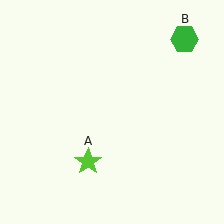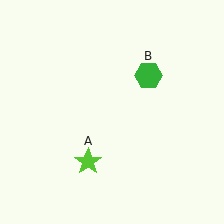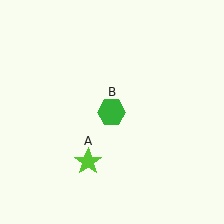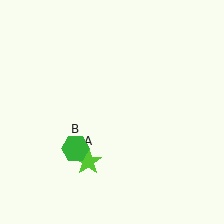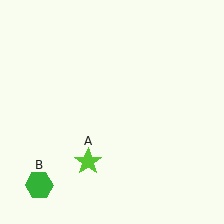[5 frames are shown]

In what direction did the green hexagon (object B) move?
The green hexagon (object B) moved down and to the left.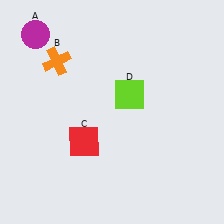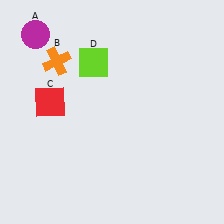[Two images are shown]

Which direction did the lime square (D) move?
The lime square (D) moved left.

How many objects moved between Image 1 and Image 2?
2 objects moved between the two images.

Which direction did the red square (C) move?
The red square (C) moved up.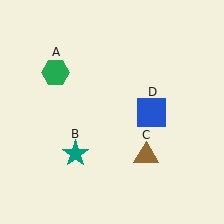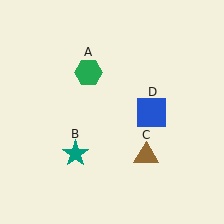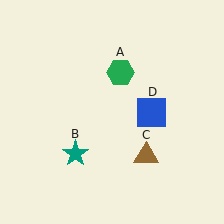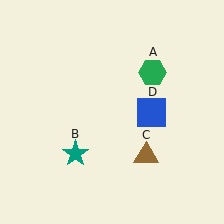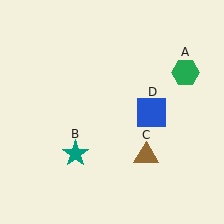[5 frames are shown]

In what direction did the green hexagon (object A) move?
The green hexagon (object A) moved right.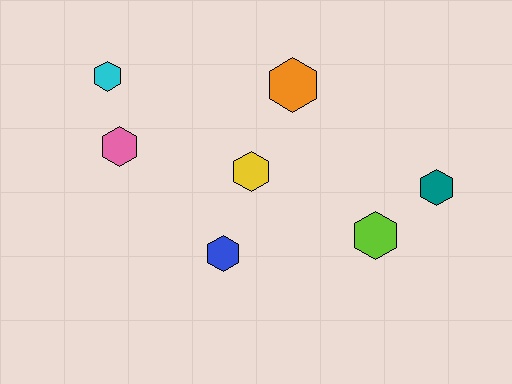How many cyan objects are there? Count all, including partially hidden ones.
There is 1 cyan object.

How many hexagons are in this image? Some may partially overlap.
There are 7 hexagons.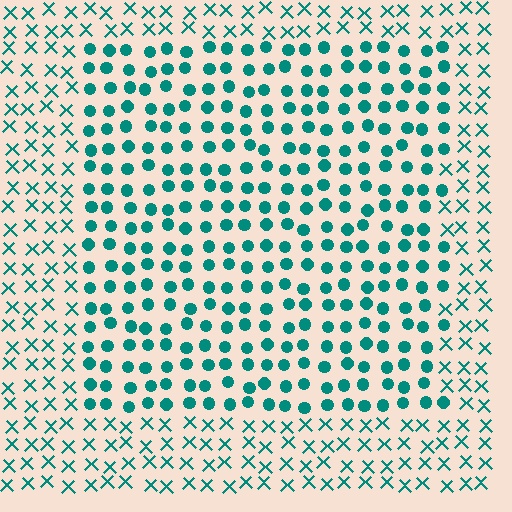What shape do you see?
I see a rectangle.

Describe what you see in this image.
The image is filled with small teal elements arranged in a uniform grid. A rectangle-shaped region contains circles, while the surrounding area contains X marks. The boundary is defined purely by the change in element shape.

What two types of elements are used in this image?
The image uses circles inside the rectangle region and X marks outside it.